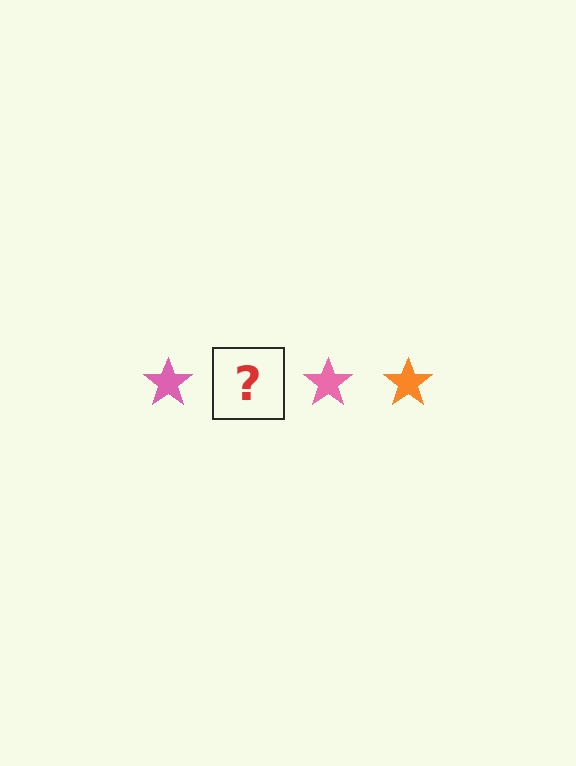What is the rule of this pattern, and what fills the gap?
The rule is that the pattern cycles through pink, orange stars. The gap should be filled with an orange star.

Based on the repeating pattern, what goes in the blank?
The blank should be an orange star.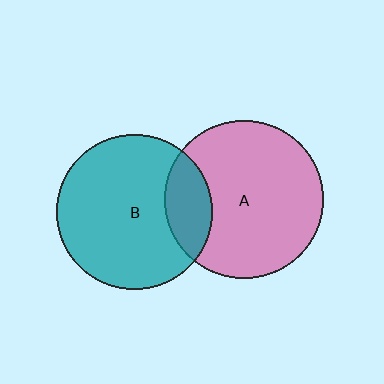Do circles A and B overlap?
Yes.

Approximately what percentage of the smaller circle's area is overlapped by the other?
Approximately 20%.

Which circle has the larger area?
Circle A (pink).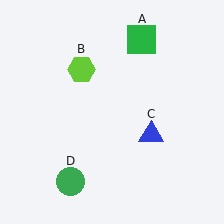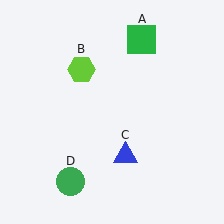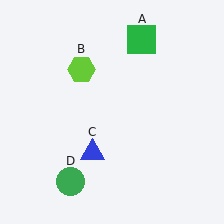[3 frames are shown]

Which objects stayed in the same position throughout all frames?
Green square (object A) and lime hexagon (object B) and green circle (object D) remained stationary.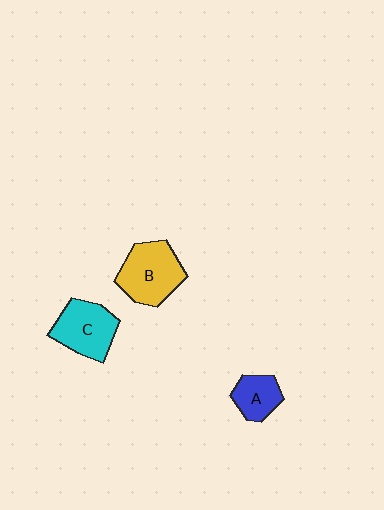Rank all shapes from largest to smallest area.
From largest to smallest: B (yellow), C (cyan), A (blue).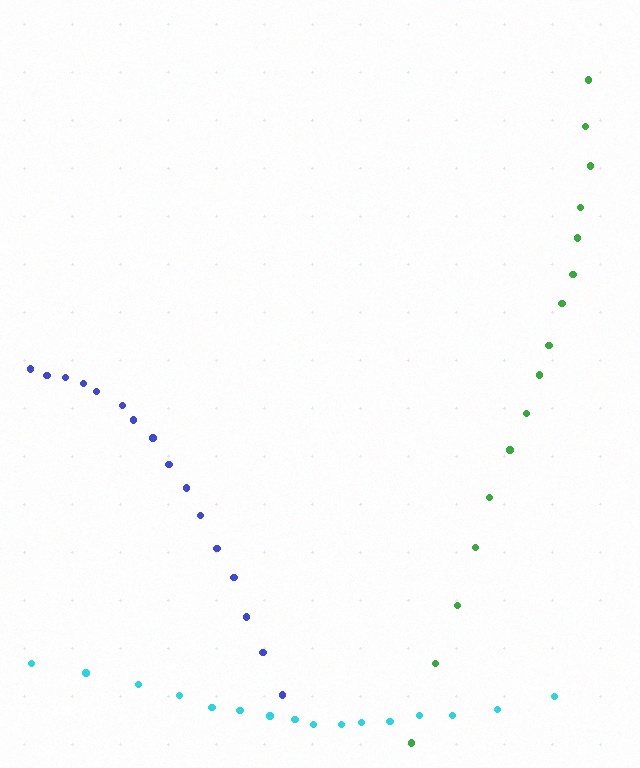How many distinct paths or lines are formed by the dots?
There are 3 distinct paths.